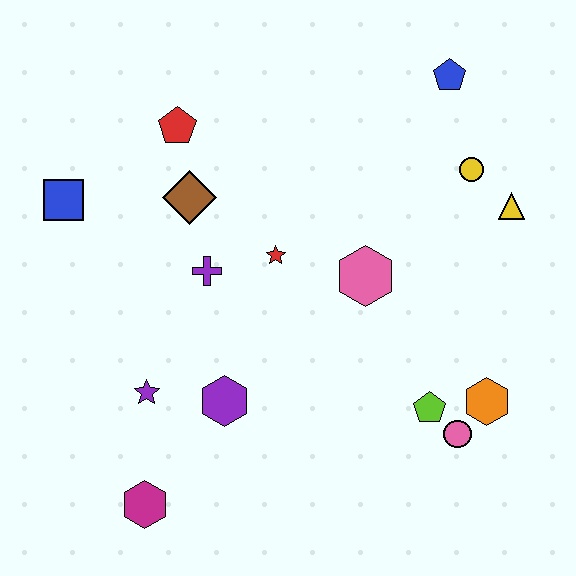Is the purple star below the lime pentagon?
No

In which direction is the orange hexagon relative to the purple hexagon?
The orange hexagon is to the right of the purple hexagon.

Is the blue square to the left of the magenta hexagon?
Yes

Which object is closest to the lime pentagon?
The pink circle is closest to the lime pentagon.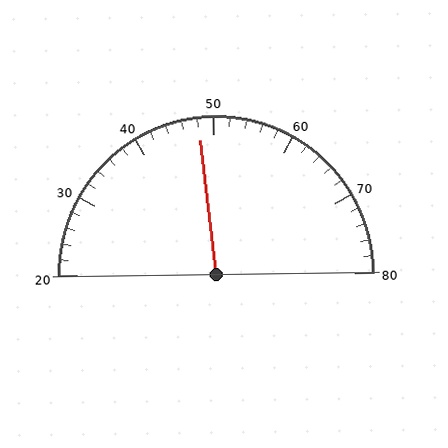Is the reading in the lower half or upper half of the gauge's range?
The reading is in the lower half of the range (20 to 80).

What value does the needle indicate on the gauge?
The needle indicates approximately 48.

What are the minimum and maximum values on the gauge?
The gauge ranges from 20 to 80.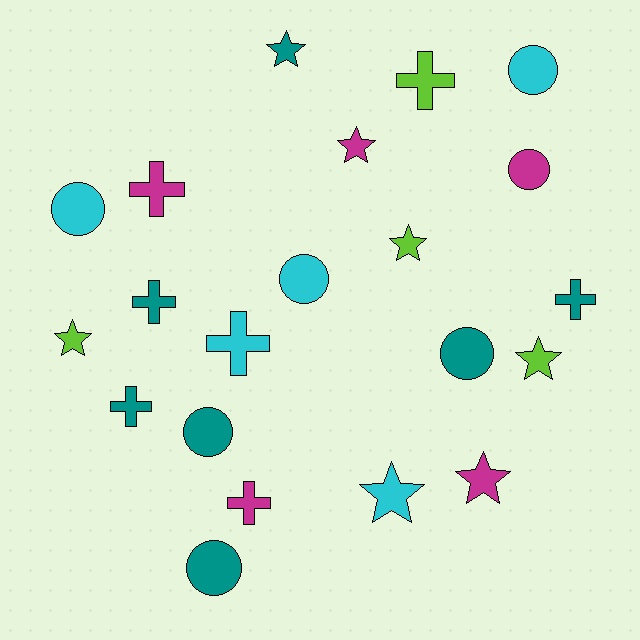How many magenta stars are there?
There are 2 magenta stars.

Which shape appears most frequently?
Star, with 7 objects.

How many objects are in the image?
There are 21 objects.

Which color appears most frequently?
Teal, with 7 objects.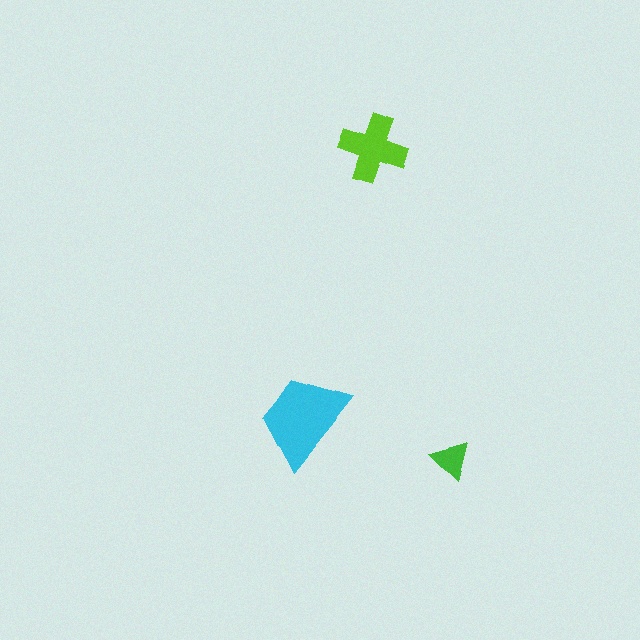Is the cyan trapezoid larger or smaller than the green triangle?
Larger.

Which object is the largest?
The cyan trapezoid.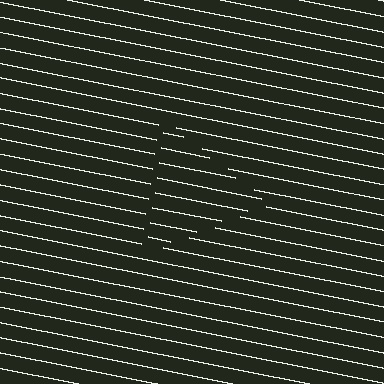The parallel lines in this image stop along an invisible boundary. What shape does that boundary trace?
An illusory triangle. The interior of the shape contains the same grating, shifted by half a period — the contour is defined by the phase discontinuity where line-ends from the inner and outer gratings abut.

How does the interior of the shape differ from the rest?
The interior of the shape contains the same grating, shifted by half a period — the contour is defined by the phase discontinuity where line-ends from the inner and outer gratings abut.